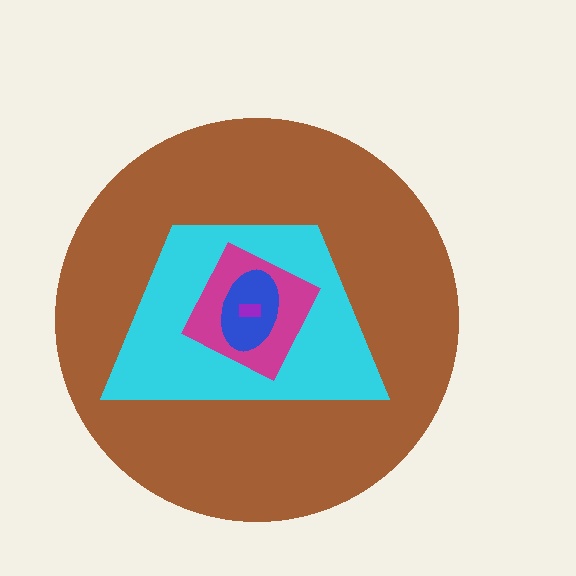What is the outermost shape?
The brown circle.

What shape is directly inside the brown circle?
The cyan trapezoid.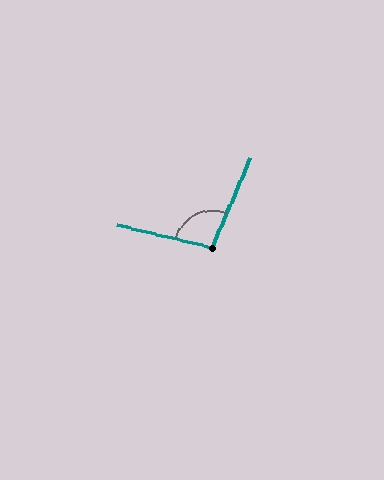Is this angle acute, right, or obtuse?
It is obtuse.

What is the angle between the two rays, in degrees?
Approximately 100 degrees.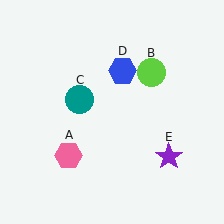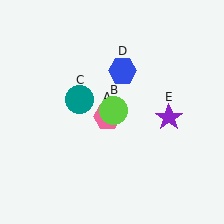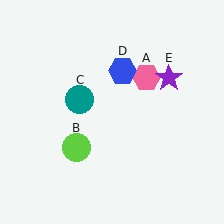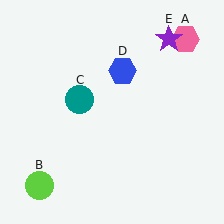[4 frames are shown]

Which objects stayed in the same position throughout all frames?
Teal circle (object C) and blue hexagon (object D) remained stationary.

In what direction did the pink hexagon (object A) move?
The pink hexagon (object A) moved up and to the right.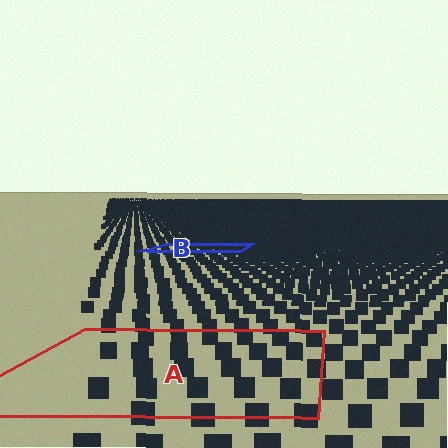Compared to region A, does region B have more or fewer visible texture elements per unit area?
Region B has more texture elements per unit area — they are packed more densely because it is farther away.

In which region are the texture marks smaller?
The texture marks are smaller in region B, because it is farther away.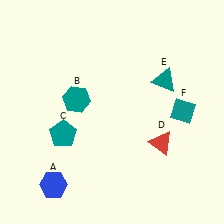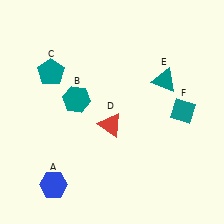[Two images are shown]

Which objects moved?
The objects that moved are: the teal pentagon (C), the red triangle (D).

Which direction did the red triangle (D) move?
The red triangle (D) moved left.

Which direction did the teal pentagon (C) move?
The teal pentagon (C) moved up.